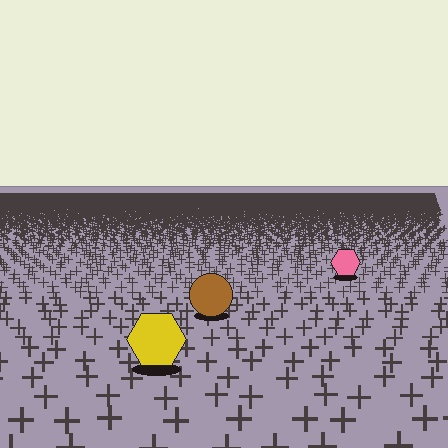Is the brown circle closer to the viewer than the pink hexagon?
Yes. The brown circle is closer — you can tell from the texture gradient: the ground texture is coarser near it.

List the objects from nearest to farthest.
From nearest to farthest: the yellow hexagon, the brown circle, the pink hexagon.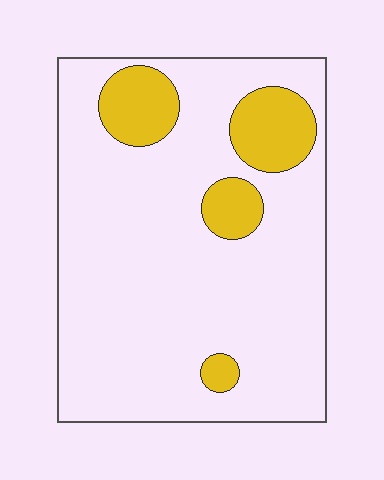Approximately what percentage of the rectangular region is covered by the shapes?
Approximately 15%.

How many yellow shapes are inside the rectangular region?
4.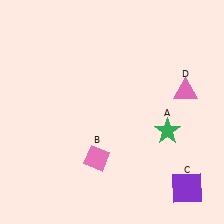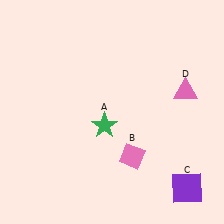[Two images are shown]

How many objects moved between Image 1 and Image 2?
2 objects moved between the two images.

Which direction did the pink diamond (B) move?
The pink diamond (B) moved right.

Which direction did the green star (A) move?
The green star (A) moved left.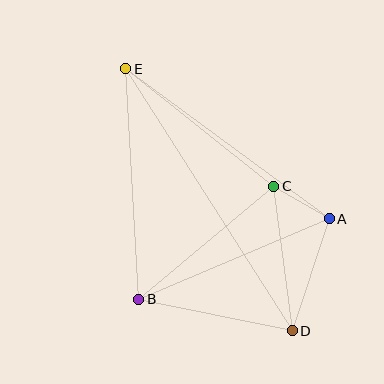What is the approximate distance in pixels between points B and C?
The distance between B and C is approximately 176 pixels.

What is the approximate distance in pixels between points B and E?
The distance between B and E is approximately 231 pixels.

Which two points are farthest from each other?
Points D and E are farthest from each other.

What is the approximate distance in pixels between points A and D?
The distance between A and D is approximately 118 pixels.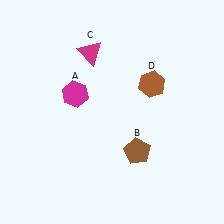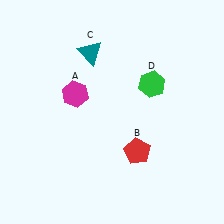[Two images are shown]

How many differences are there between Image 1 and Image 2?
There are 3 differences between the two images.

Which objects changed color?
B changed from brown to red. C changed from magenta to teal. D changed from brown to green.